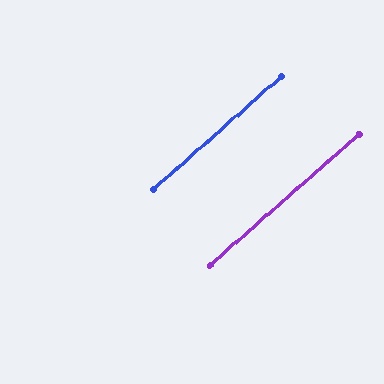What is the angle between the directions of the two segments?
Approximately 0 degrees.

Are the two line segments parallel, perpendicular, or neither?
Parallel — their directions differ by only 0.3°.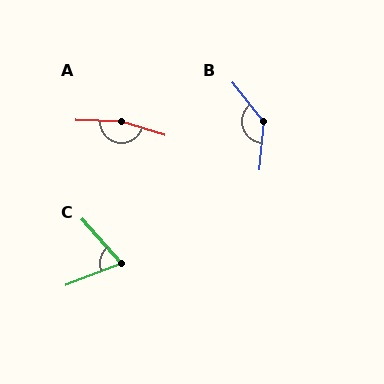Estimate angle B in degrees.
Approximately 136 degrees.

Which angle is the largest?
A, at approximately 166 degrees.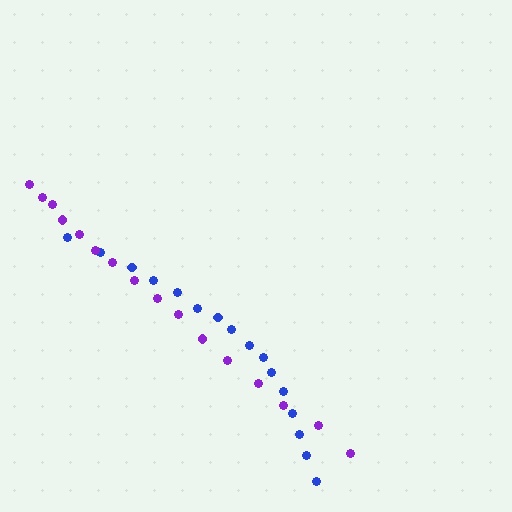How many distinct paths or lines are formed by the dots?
There are 2 distinct paths.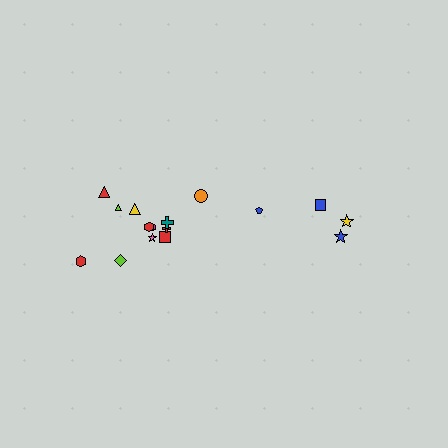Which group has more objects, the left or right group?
The left group.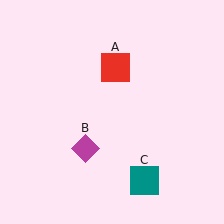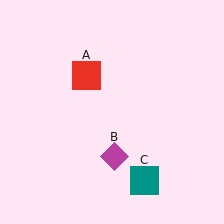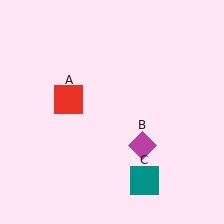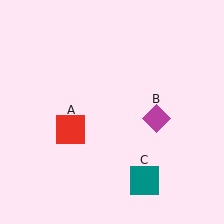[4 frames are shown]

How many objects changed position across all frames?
2 objects changed position: red square (object A), magenta diamond (object B).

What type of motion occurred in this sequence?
The red square (object A), magenta diamond (object B) rotated counterclockwise around the center of the scene.